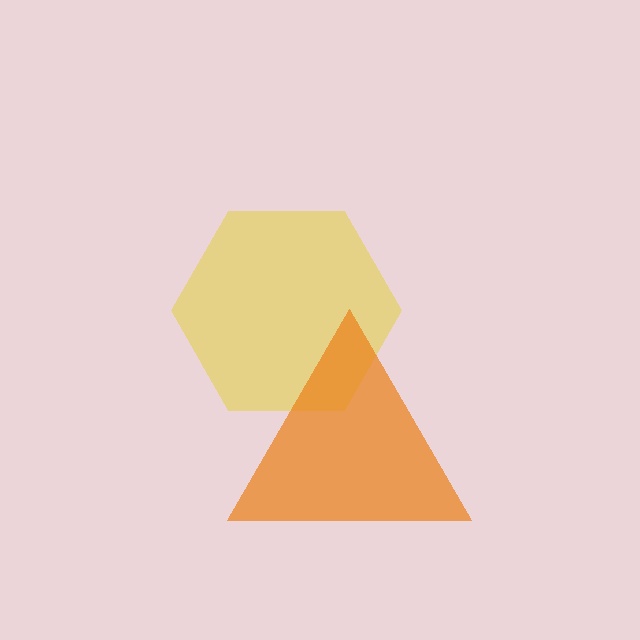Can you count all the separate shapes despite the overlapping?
Yes, there are 2 separate shapes.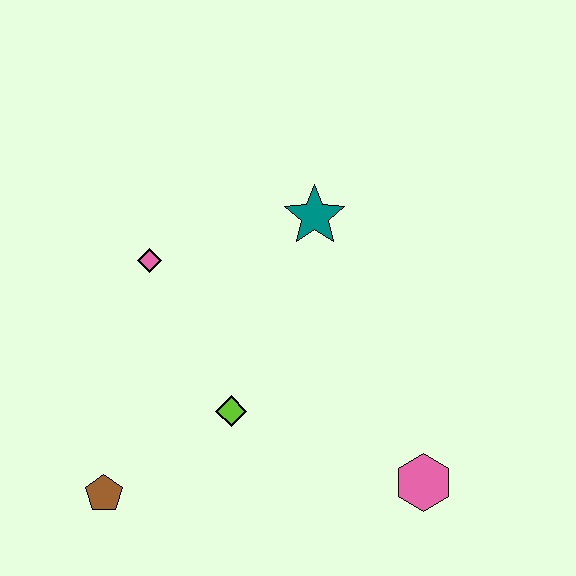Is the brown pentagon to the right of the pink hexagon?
No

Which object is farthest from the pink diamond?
The pink hexagon is farthest from the pink diamond.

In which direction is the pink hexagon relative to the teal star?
The pink hexagon is below the teal star.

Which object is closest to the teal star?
The pink diamond is closest to the teal star.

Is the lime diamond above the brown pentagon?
Yes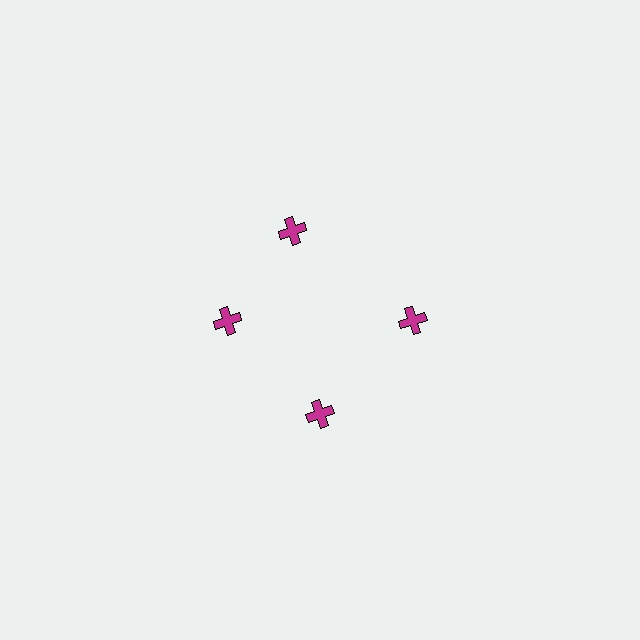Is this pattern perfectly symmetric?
No. The 4 magenta crosses are arranged in a ring, but one element near the 12 o'clock position is rotated out of alignment along the ring, breaking the 4-fold rotational symmetry.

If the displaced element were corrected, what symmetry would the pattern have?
It would have 4-fold rotational symmetry — the pattern would map onto itself every 90 degrees.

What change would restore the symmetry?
The symmetry would be restored by rotating it back into even spacing with its neighbors so that all 4 crosses sit at equal angles and equal distance from the center.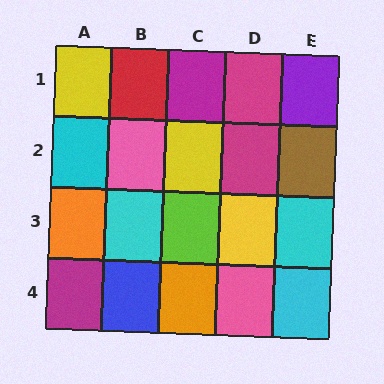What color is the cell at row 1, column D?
Magenta.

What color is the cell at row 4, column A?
Magenta.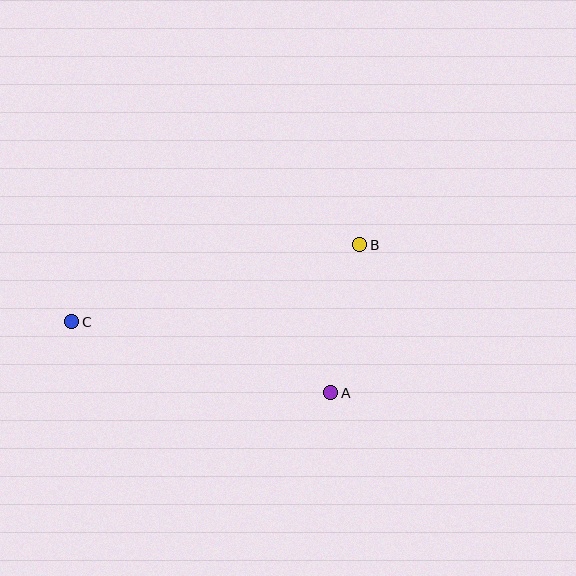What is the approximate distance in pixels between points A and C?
The distance between A and C is approximately 268 pixels.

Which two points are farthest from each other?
Points B and C are farthest from each other.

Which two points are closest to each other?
Points A and B are closest to each other.